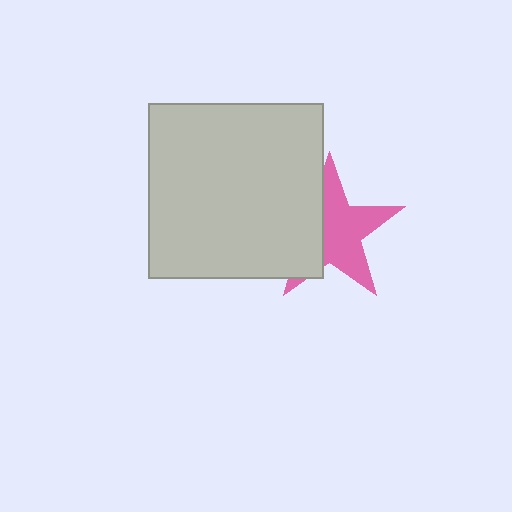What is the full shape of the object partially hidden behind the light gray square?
The partially hidden object is a pink star.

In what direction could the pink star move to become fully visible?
The pink star could move right. That would shift it out from behind the light gray square entirely.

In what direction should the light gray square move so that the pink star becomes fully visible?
The light gray square should move left. That is the shortest direction to clear the overlap and leave the pink star fully visible.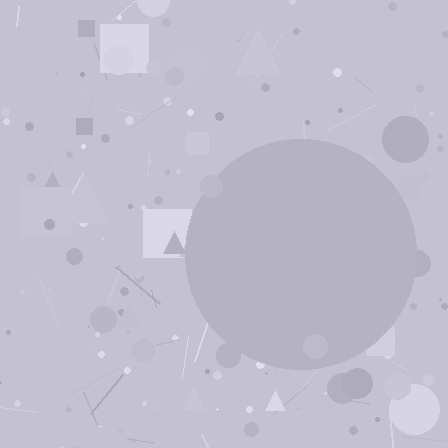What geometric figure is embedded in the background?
A circle is embedded in the background.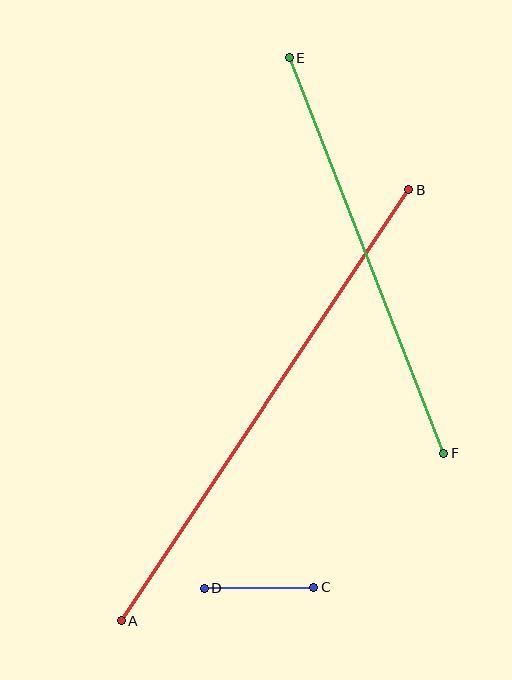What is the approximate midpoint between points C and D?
The midpoint is at approximately (259, 588) pixels.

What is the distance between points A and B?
The distance is approximately 519 pixels.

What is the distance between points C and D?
The distance is approximately 109 pixels.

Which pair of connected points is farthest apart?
Points A and B are farthest apart.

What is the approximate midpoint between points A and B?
The midpoint is at approximately (265, 405) pixels.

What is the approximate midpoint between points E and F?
The midpoint is at approximately (367, 255) pixels.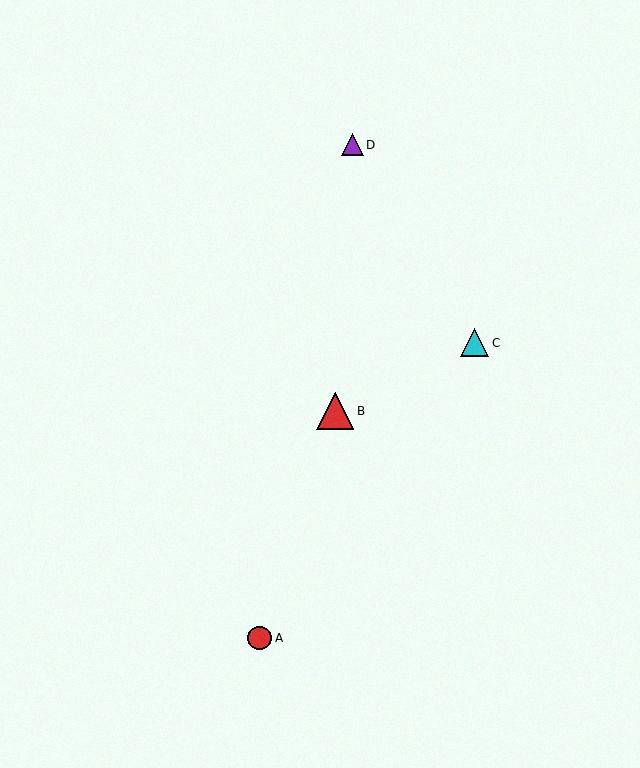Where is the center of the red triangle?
The center of the red triangle is at (335, 411).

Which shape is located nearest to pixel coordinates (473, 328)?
The cyan triangle (labeled C) at (475, 343) is nearest to that location.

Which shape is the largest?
The red triangle (labeled B) is the largest.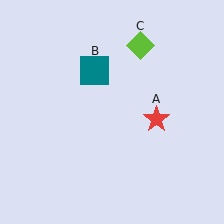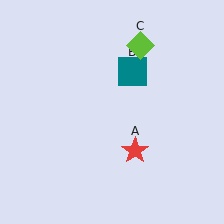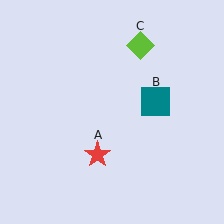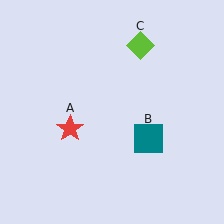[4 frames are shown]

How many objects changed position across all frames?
2 objects changed position: red star (object A), teal square (object B).